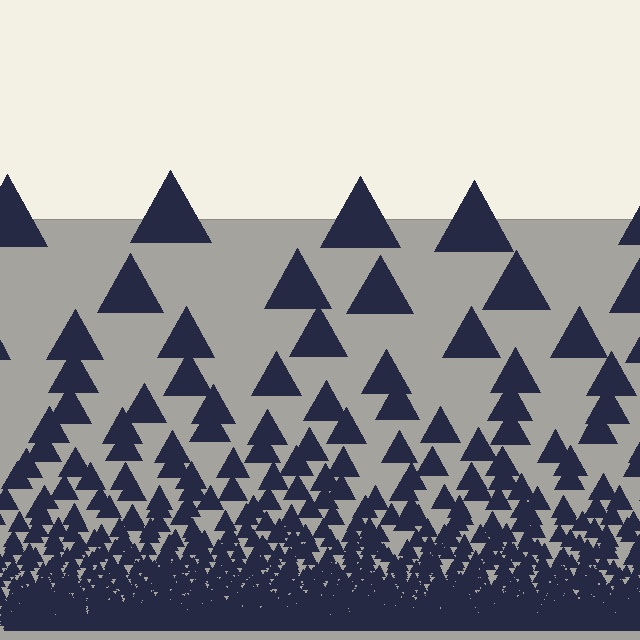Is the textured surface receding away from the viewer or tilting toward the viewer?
The surface appears to tilt toward the viewer. Texture elements get larger and sparser toward the top.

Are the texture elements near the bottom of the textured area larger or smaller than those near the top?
Smaller. The gradient is inverted — elements near the bottom are smaller and denser.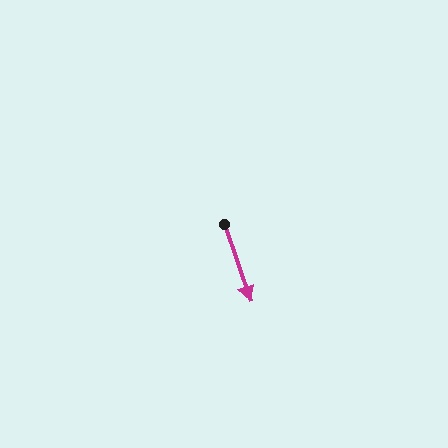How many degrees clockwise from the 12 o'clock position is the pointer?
Approximately 161 degrees.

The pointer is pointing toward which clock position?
Roughly 5 o'clock.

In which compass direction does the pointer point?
South.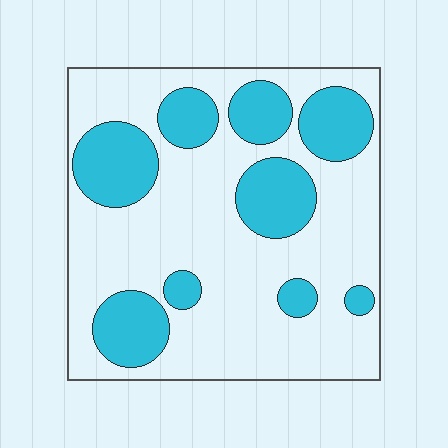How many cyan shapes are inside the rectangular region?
9.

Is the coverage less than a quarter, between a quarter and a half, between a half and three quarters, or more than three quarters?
Between a quarter and a half.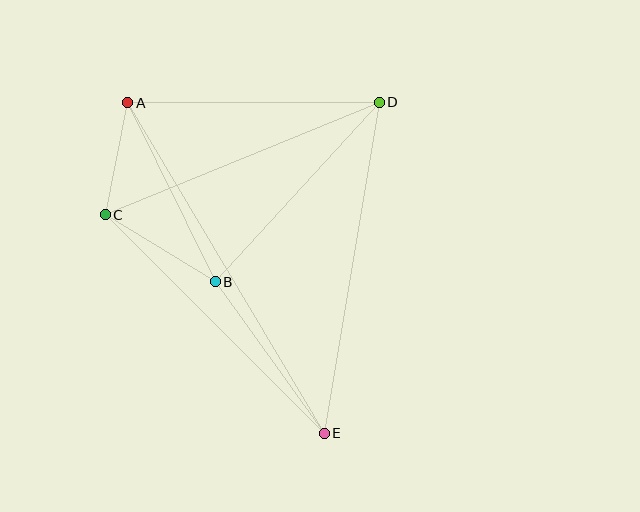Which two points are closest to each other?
Points A and C are closest to each other.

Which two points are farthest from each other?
Points A and E are farthest from each other.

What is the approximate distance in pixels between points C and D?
The distance between C and D is approximately 297 pixels.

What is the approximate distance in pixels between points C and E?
The distance between C and E is approximately 309 pixels.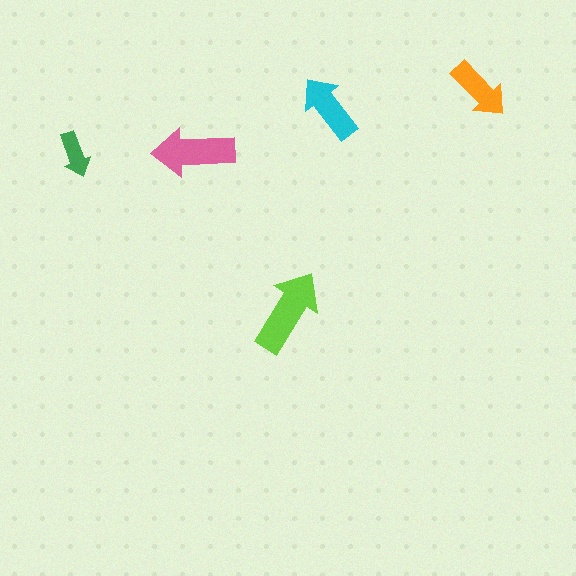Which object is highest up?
The orange arrow is topmost.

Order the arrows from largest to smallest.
the lime one, the pink one, the cyan one, the orange one, the green one.